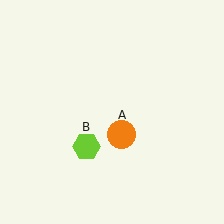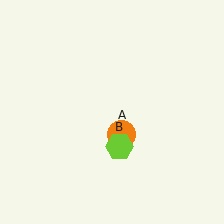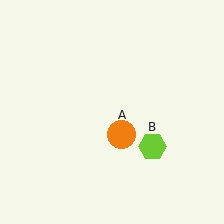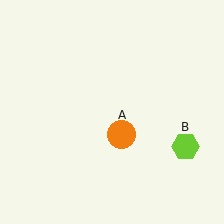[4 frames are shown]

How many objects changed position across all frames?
1 object changed position: lime hexagon (object B).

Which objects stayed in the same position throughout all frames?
Orange circle (object A) remained stationary.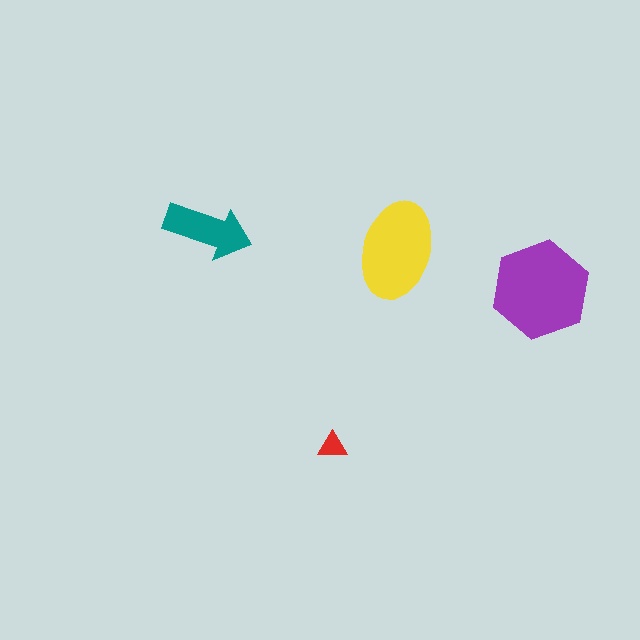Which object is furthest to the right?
The purple hexagon is rightmost.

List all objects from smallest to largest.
The red triangle, the teal arrow, the yellow ellipse, the purple hexagon.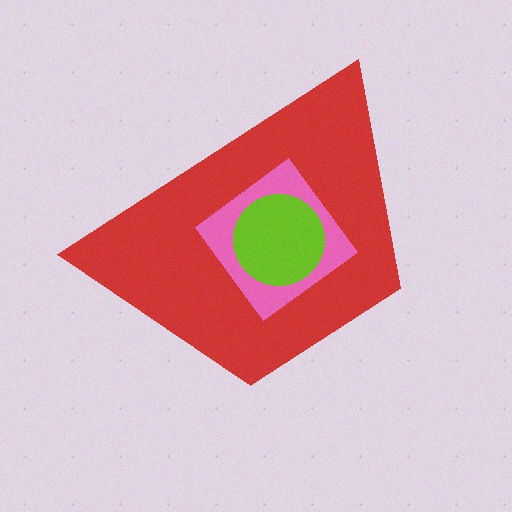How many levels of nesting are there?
3.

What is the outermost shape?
The red trapezoid.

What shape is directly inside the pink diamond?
The lime circle.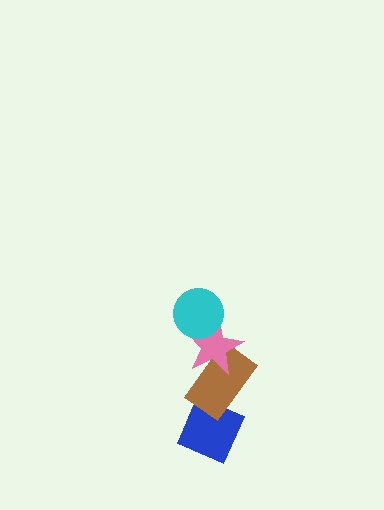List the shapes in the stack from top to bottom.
From top to bottom: the cyan circle, the pink star, the brown rectangle, the blue diamond.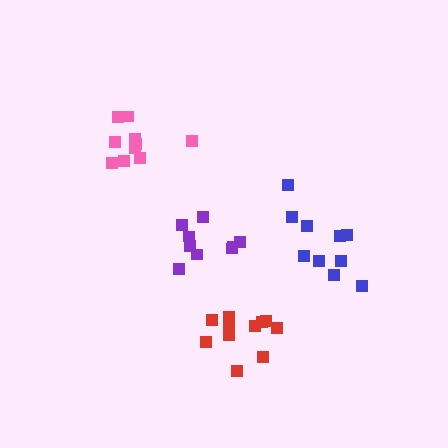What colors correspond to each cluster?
The clusters are colored: blue, pink, purple, red.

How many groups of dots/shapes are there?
There are 4 groups.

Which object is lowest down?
The red cluster is bottommost.